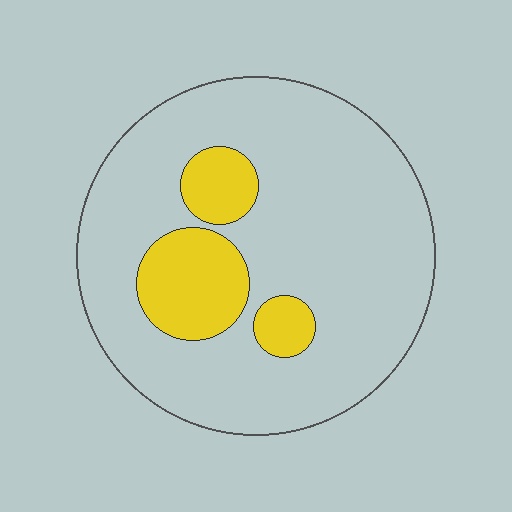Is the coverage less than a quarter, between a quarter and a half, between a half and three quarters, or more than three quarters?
Less than a quarter.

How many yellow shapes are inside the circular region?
3.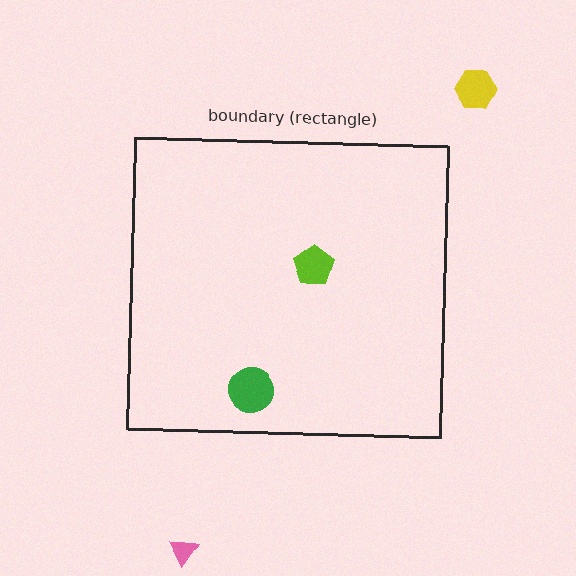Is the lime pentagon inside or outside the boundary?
Inside.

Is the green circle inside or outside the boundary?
Inside.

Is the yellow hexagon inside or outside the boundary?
Outside.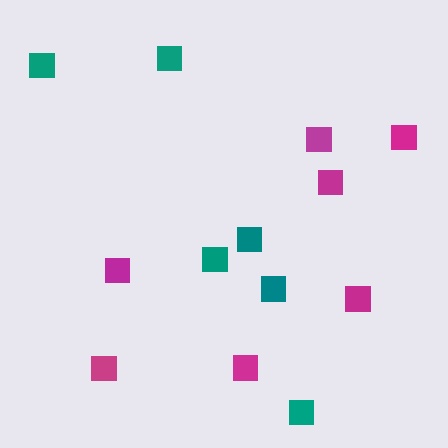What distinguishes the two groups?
There are 2 groups: one group of teal squares (6) and one group of magenta squares (7).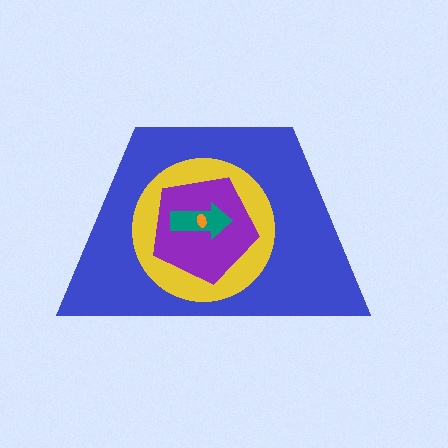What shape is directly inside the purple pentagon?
The teal arrow.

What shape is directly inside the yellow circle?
The purple pentagon.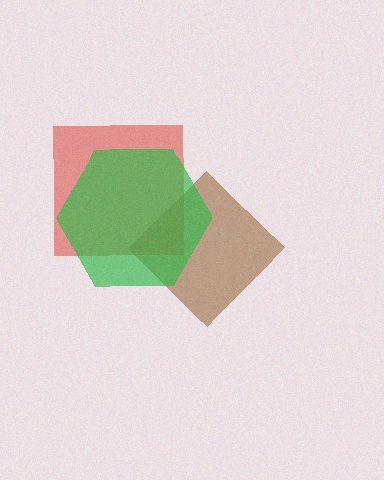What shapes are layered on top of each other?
The layered shapes are: a brown diamond, a red square, a green hexagon.